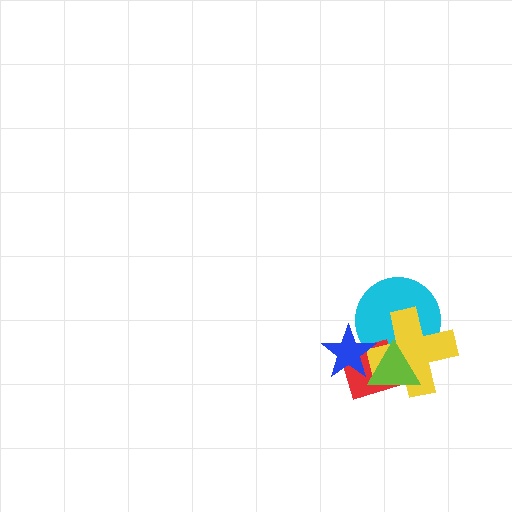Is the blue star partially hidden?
Yes, it is partially covered by another shape.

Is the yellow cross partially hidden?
Yes, it is partially covered by another shape.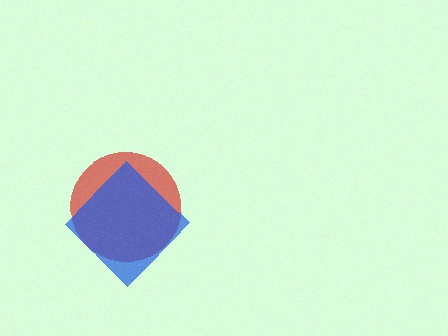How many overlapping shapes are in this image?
There are 2 overlapping shapes in the image.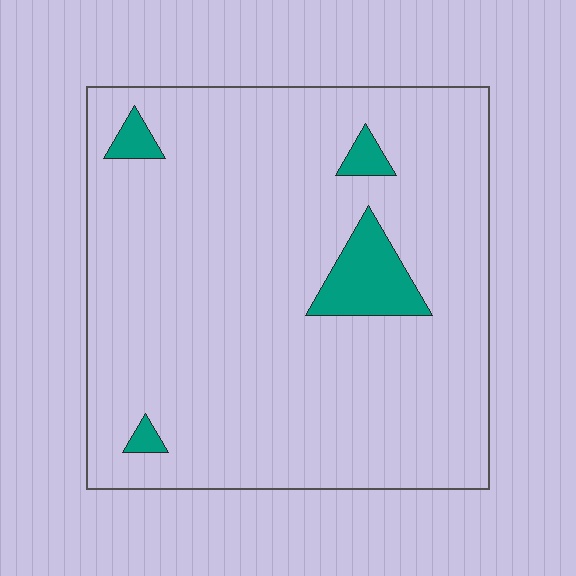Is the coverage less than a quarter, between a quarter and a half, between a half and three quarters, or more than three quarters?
Less than a quarter.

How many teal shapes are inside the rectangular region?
4.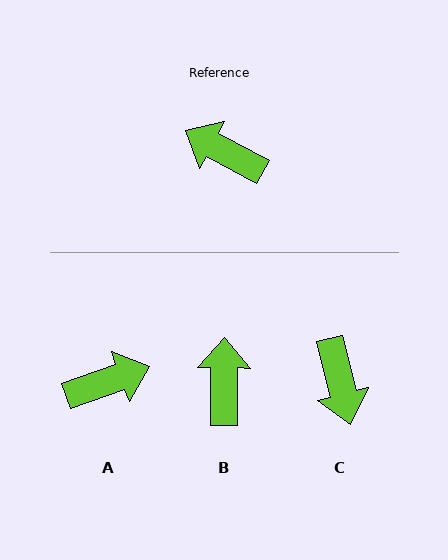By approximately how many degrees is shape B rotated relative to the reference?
Approximately 62 degrees clockwise.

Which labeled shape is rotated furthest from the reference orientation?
C, about 132 degrees away.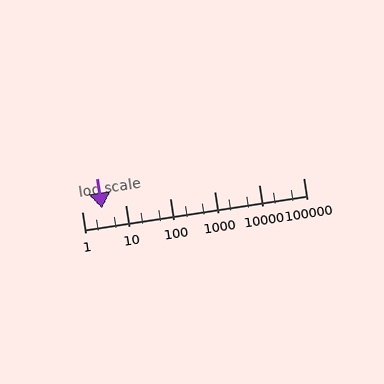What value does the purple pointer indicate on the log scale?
The pointer indicates approximately 2.8.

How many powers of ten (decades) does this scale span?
The scale spans 5 decades, from 1 to 100000.